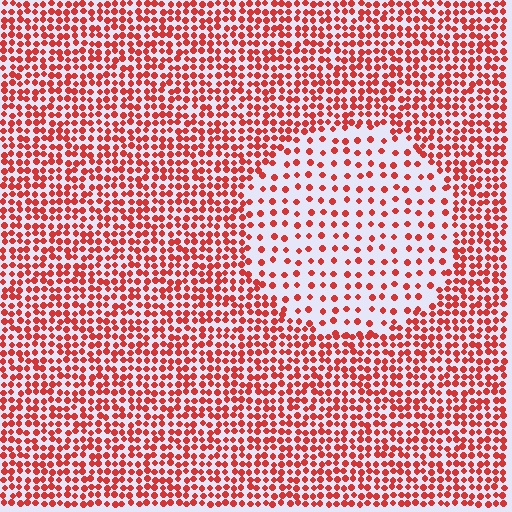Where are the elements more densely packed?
The elements are more densely packed outside the circle boundary.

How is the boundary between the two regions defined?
The boundary is defined by a change in element density (approximately 2.4x ratio). All elements are the same color, size, and shape.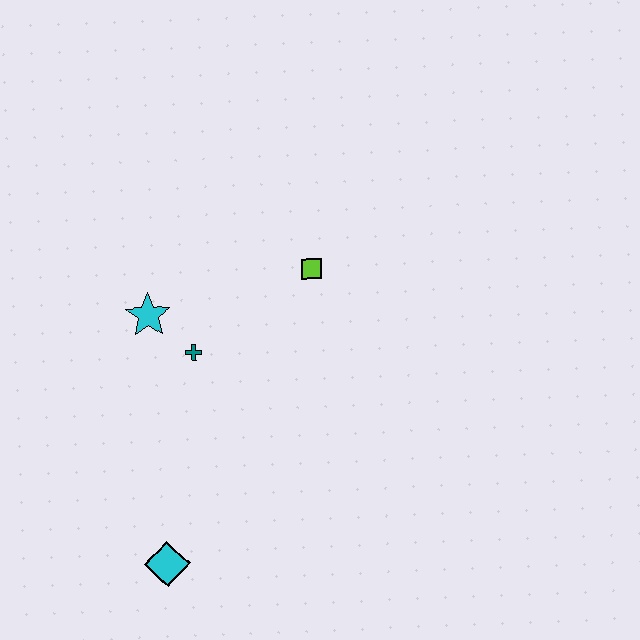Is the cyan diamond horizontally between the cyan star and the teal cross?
Yes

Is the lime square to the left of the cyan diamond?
No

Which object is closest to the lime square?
The teal cross is closest to the lime square.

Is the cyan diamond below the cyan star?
Yes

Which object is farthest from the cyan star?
The cyan diamond is farthest from the cyan star.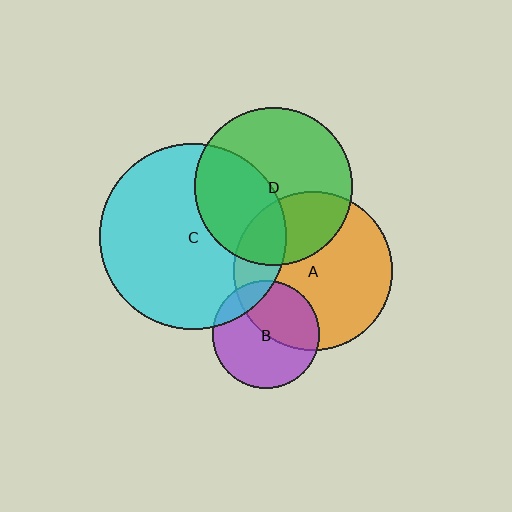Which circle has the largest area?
Circle C (cyan).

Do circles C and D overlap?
Yes.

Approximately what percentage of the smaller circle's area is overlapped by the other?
Approximately 40%.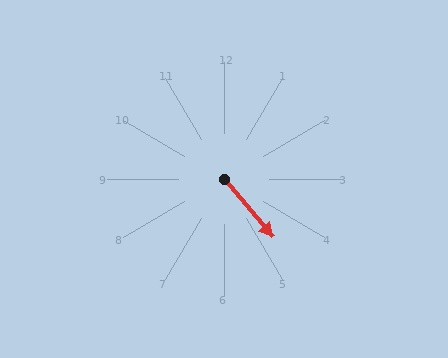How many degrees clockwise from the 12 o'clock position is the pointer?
Approximately 140 degrees.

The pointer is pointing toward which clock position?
Roughly 5 o'clock.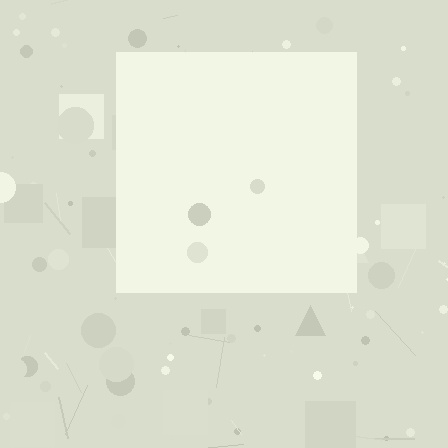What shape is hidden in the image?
A square is hidden in the image.